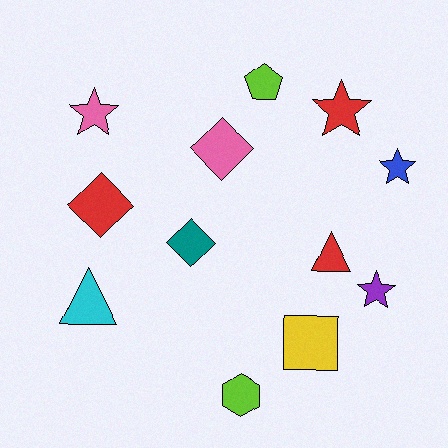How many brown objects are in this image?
There are no brown objects.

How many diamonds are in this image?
There are 3 diamonds.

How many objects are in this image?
There are 12 objects.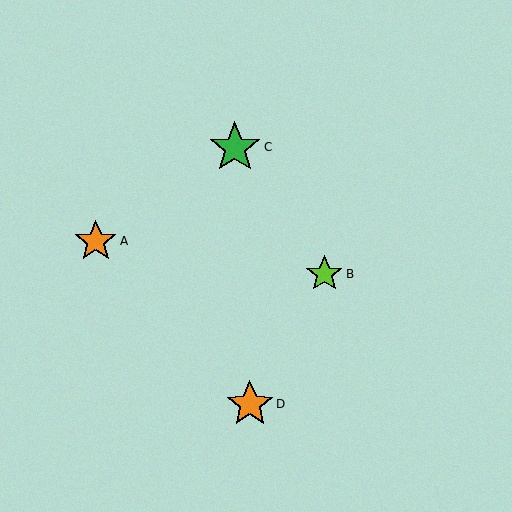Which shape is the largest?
The green star (labeled C) is the largest.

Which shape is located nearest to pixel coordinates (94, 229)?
The orange star (labeled A) at (96, 241) is nearest to that location.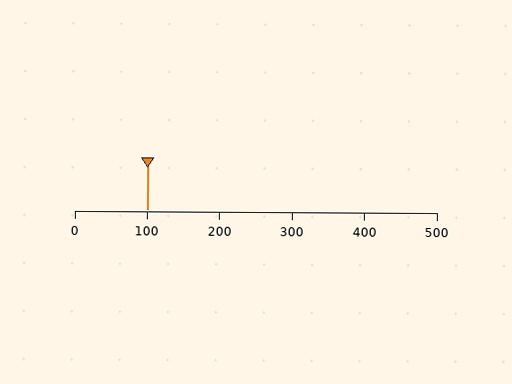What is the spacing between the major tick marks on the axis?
The major ticks are spaced 100 apart.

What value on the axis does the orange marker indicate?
The marker indicates approximately 100.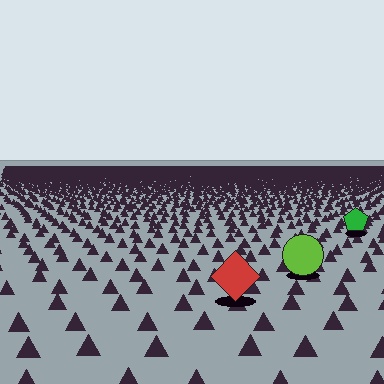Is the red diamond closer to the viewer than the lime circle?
Yes. The red diamond is closer — you can tell from the texture gradient: the ground texture is coarser near it.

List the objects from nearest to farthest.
From nearest to farthest: the red diamond, the lime circle, the green pentagon.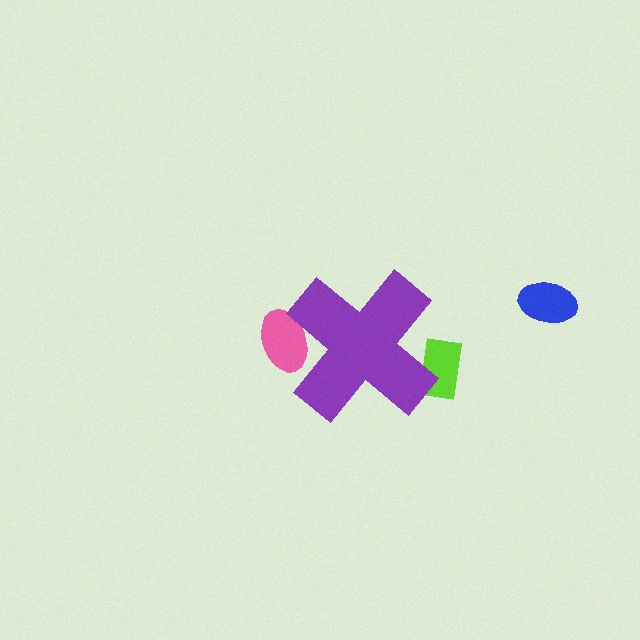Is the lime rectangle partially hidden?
Yes, the lime rectangle is partially hidden behind the purple cross.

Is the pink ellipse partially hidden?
Yes, the pink ellipse is partially hidden behind the purple cross.